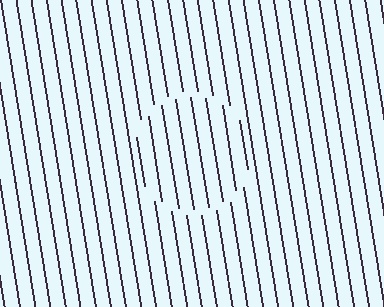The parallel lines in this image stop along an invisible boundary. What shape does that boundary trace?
An illusory circle. The interior of the shape contains the same grating, shifted by half a period — the contour is defined by the phase discontinuity where line-ends from the inner and outer gratings abut.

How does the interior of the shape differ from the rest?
The interior of the shape contains the same grating, shifted by half a period — the contour is defined by the phase discontinuity where line-ends from the inner and outer gratings abut.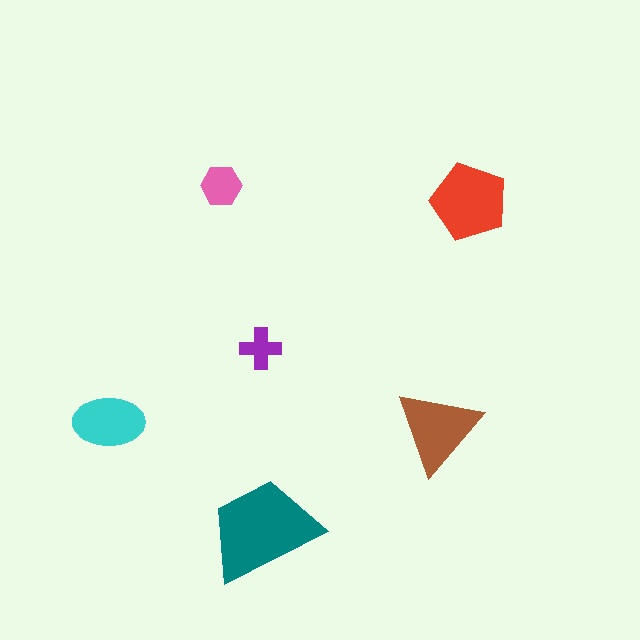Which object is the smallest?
The purple cross.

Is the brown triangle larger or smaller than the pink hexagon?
Larger.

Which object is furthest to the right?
The red pentagon is rightmost.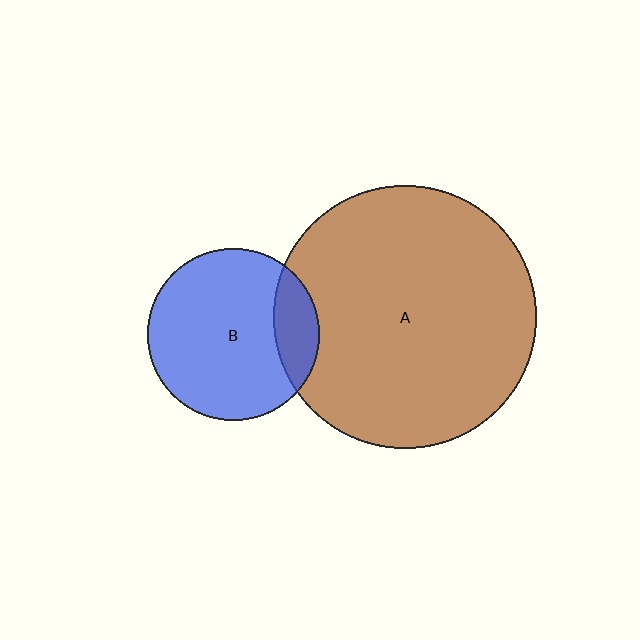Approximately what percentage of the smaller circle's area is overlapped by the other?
Approximately 15%.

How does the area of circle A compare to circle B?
Approximately 2.3 times.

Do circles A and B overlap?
Yes.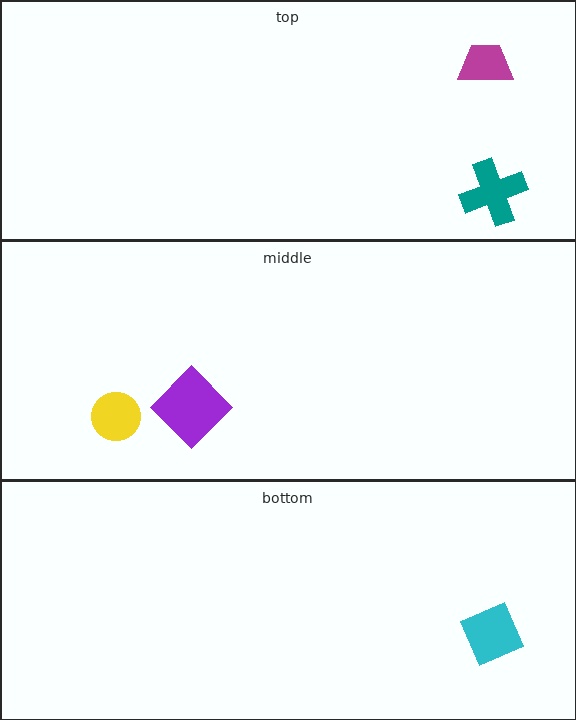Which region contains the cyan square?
The bottom region.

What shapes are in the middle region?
The purple diamond, the yellow circle.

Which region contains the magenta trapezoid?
The top region.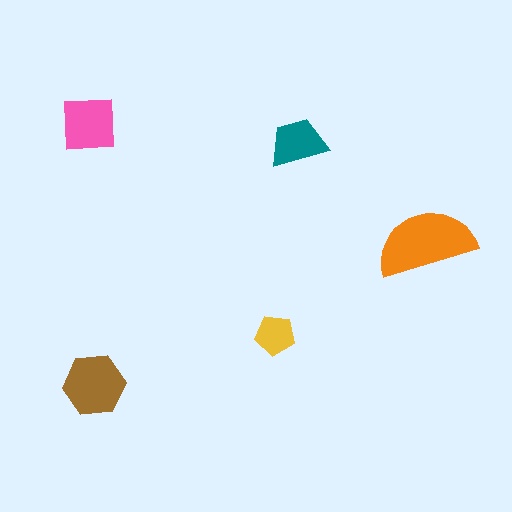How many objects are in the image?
There are 5 objects in the image.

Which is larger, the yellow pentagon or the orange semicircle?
The orange semicircle.